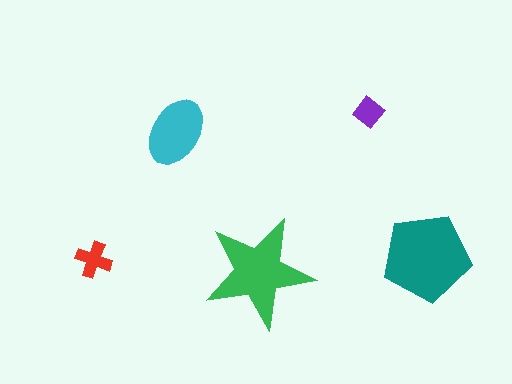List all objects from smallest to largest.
The purple diamond, the red cross, the cyan ellipse, the green star, the teal pentagon.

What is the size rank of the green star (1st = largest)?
2nd.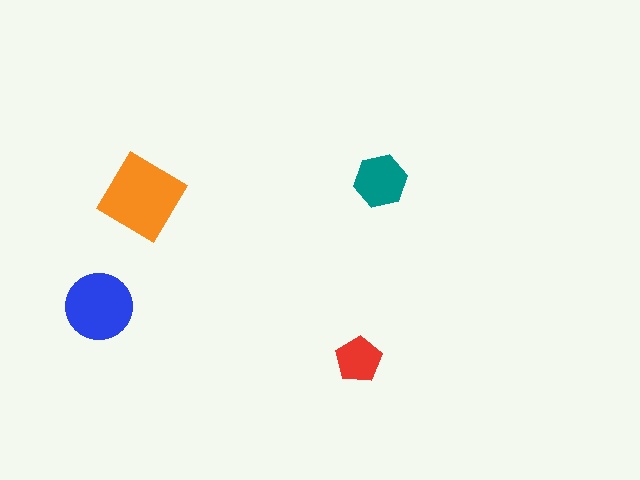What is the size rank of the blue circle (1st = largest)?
2nd.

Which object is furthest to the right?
The teal hexagon is rightmost.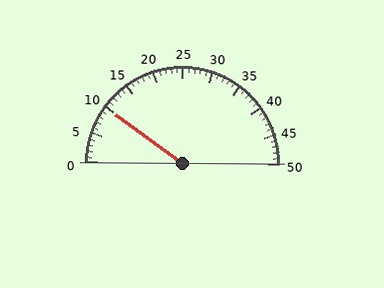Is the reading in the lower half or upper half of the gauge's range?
The reading is in the lower half of the range (0 to 50).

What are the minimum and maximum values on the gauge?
The gauge ranges from 0 to 50.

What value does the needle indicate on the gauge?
The needle indicates approximately 10.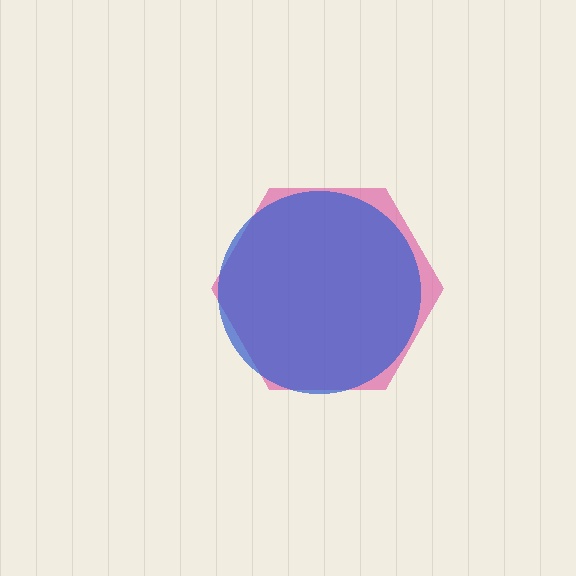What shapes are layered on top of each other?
The layered shapes are: a pink hexagon, a blue circle.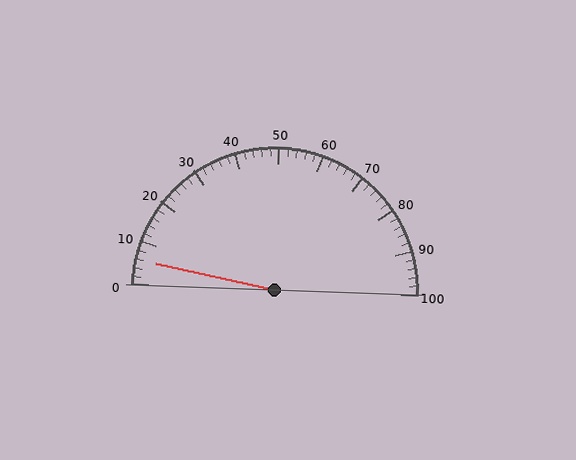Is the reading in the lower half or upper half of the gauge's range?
The reading is in the lower half of the range (0 to 100).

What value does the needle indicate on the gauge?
The needle indicates approximately 6.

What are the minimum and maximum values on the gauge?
The gauge ranges from 0 to 100.